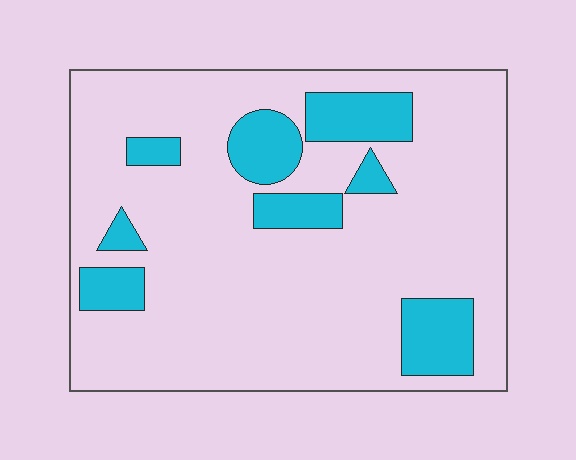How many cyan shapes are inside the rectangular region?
8.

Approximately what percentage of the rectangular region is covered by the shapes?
Approximately 20%.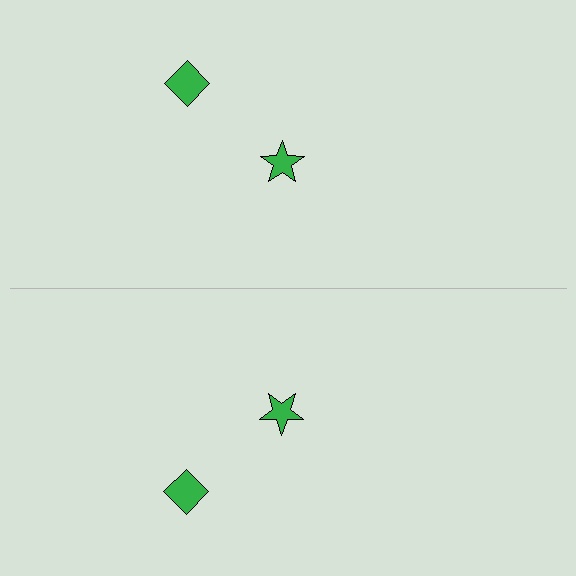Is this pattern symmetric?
Yes, this pattern has bilateral (reflection) symmetry.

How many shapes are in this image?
There are 4 shapes in this image.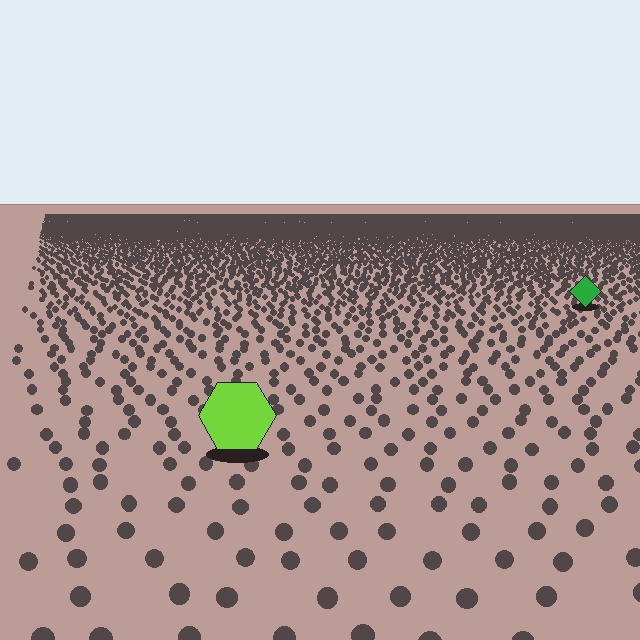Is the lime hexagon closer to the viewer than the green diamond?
Yes. The lime hexagon is closer — you can tell from the texture gradient: the ground texture is coarser near it.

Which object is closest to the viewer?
The lime hexagon is closest. The texture marks near it are larger and more spread out.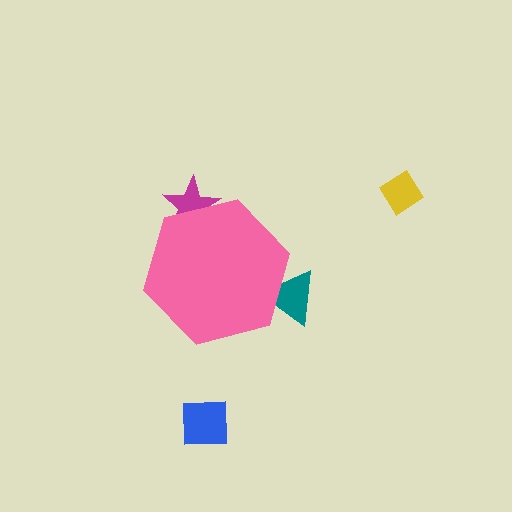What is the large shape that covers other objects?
A pink hexagon.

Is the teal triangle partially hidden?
Yes, the teal triangle is partially hidden behind the pink hexagon.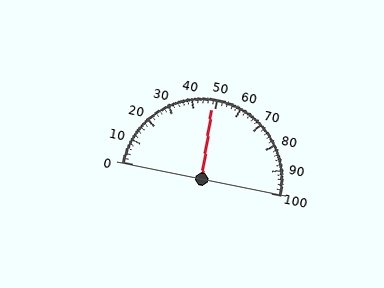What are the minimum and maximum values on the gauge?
The gauge ranges from 0 to 100.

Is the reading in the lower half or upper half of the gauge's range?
The reading is in the lower half of the range (0 to 100).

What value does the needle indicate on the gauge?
The needle indicates approximately 48.